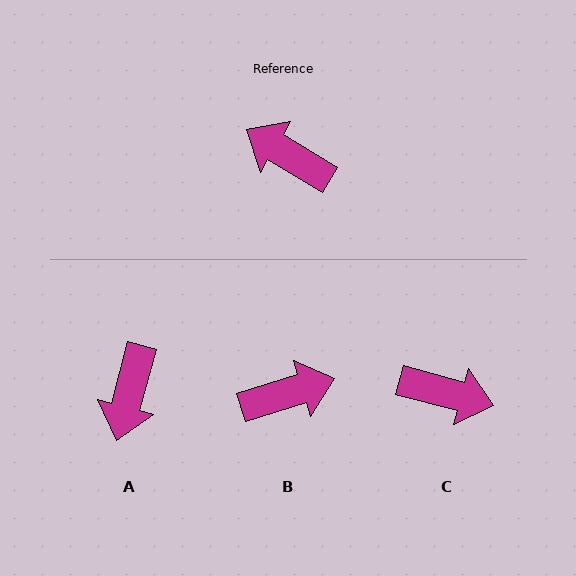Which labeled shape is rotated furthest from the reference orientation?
C, about 164 degrees away.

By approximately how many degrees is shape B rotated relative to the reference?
Approximately 132 degrees clockwise.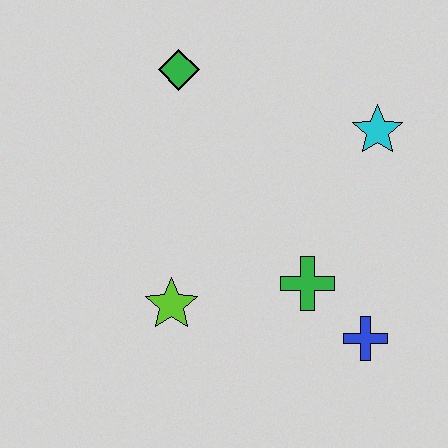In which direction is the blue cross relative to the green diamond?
The blue cross is below the green diamond.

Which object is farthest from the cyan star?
The lime star is farthest from the cyan star.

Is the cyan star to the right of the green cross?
Yes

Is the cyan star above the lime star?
Yes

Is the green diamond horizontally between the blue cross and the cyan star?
No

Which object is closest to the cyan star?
The green cross is closest to the cyan star.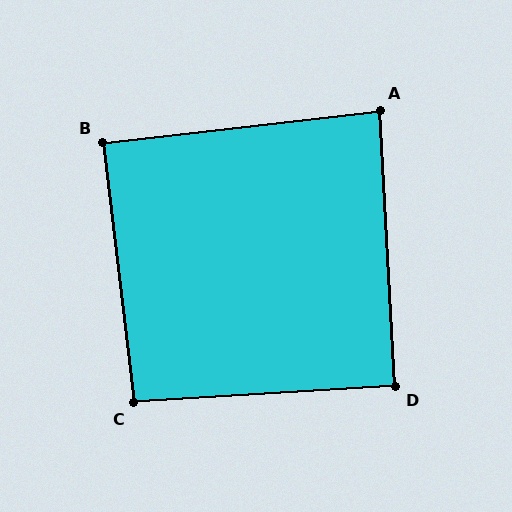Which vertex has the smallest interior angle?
A, at approximately 87 degrees.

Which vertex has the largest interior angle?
C, at approximately 93 degrees.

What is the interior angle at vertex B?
Approximately 90 degrees (approximately right).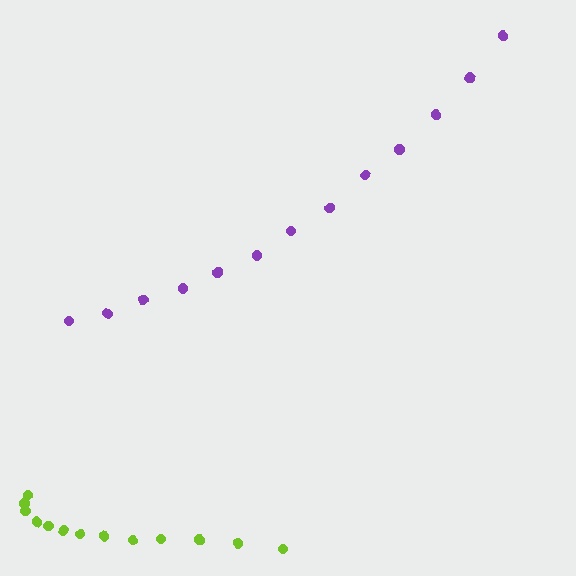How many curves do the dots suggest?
There are 2 distinct paths.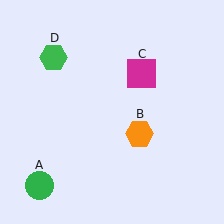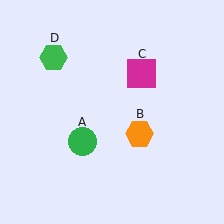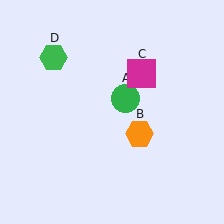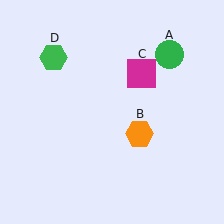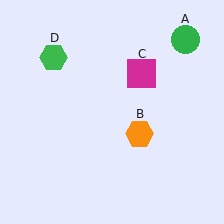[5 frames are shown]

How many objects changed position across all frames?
1 object changed position: green circle (object A).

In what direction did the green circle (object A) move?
The green circle (object A) moved up and to the right.